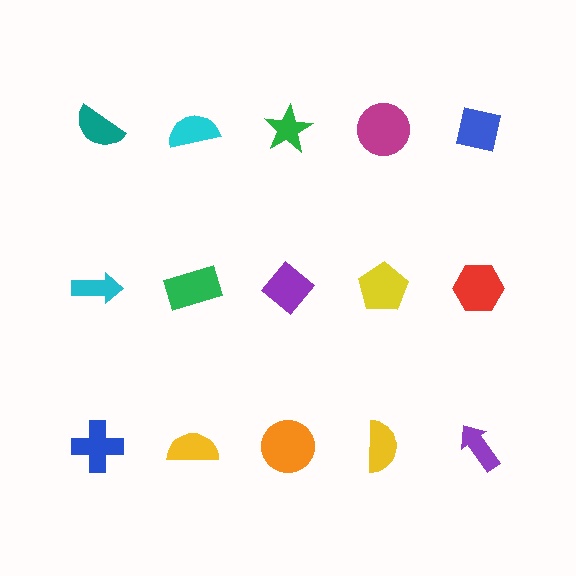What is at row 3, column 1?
A blue cross.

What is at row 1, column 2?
A cyan semicircle.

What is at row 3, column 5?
A purple arrow.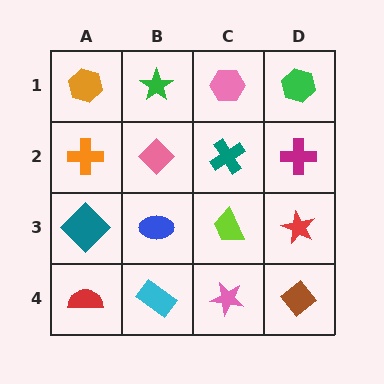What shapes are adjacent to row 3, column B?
A pink diamond (row 2, column B), a cyan rectangle (row 4, column B), a teal diamond (row 3, column A), a lime trapezoid (row 3, column C).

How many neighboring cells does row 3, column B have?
4.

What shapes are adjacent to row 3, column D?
A magenta cross (row 2, column D), a brown diamond (row 4, column D), a lime trapezoid (row 3, column C).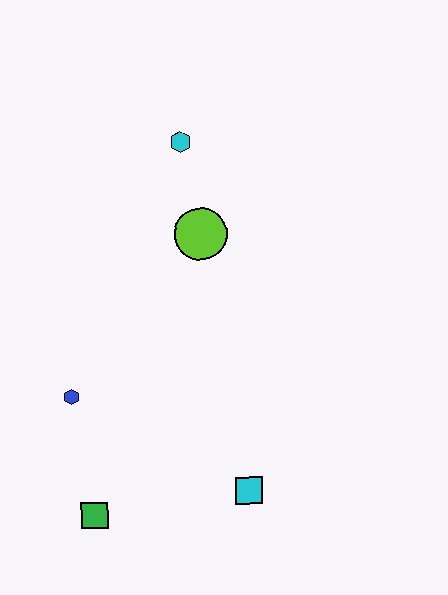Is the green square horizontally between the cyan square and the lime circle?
No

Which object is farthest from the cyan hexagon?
The green square is farthest from the cyan hexagon.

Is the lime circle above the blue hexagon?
Yes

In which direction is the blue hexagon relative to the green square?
The blue hexagon is above the green square.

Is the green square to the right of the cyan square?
No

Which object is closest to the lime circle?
The cyan hexagon is closest to the lime circle.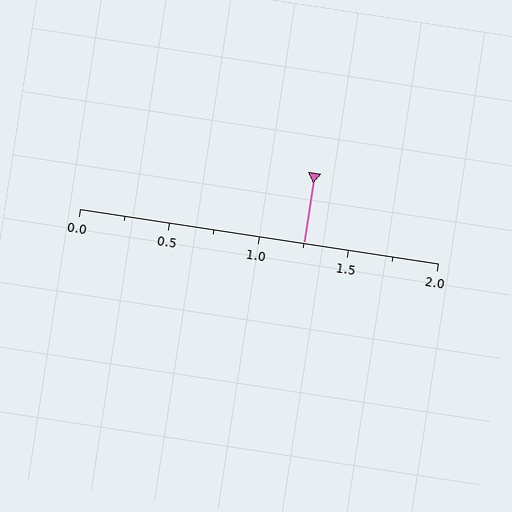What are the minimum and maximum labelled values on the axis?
The axis runs from 0.0 to 2.0.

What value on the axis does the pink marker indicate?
The marker indicates approximately 1.25.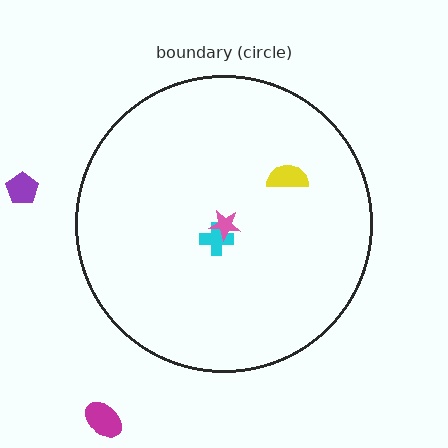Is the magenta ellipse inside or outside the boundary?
Outside.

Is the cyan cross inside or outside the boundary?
Inside.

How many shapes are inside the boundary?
3 inside, 2 outside.